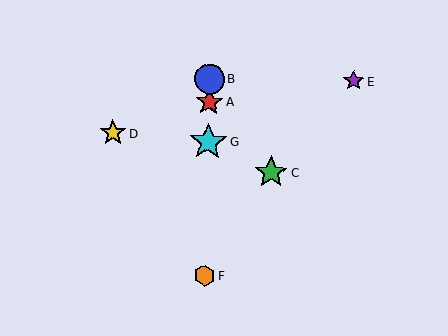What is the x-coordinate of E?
Object E is at x≈354.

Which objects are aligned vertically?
Objects A, B, F, G are aligned vertically.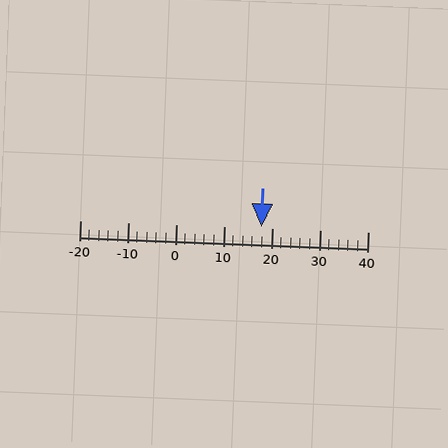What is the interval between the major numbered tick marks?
The major tick marks are spaced 10 units apart.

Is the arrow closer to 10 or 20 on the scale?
The arrow is closer to 20.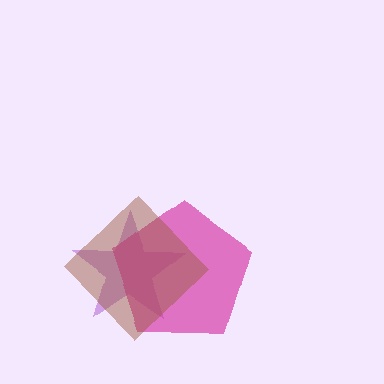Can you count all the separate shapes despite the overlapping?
Yes, there are 3 separate shapes.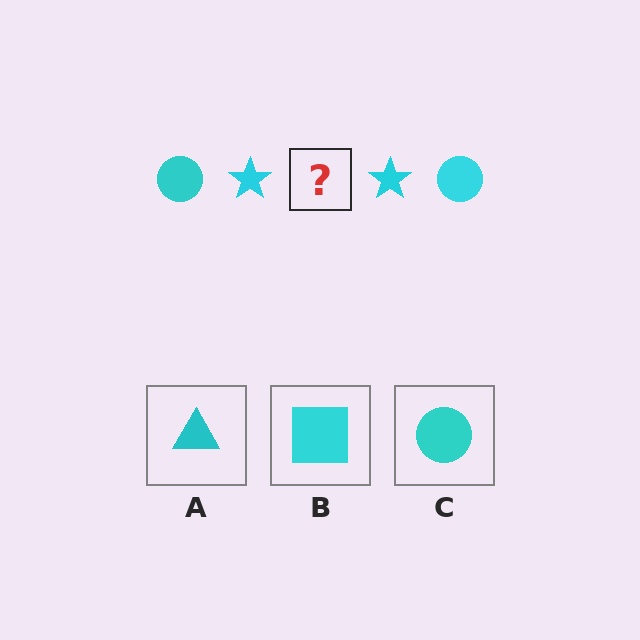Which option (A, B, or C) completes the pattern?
C.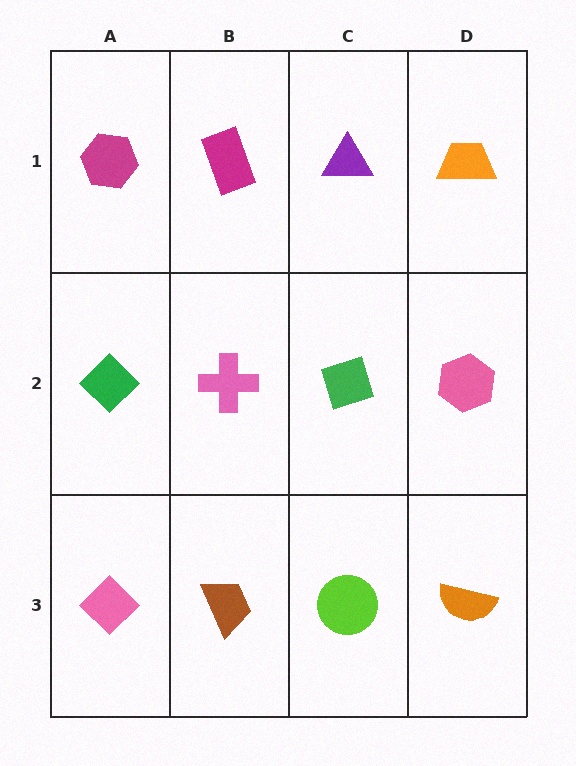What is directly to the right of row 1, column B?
A purple triangle.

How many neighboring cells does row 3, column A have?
2.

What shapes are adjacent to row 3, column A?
A green diamond (row 2, column A), a brown trapezoid (row 3, column B).